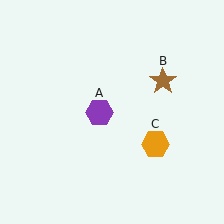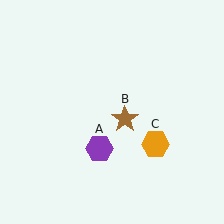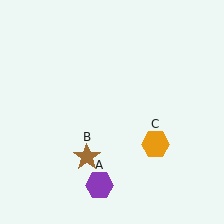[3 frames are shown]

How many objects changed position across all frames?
2 objects changed position: purple hexagon (object A), brown star (object B).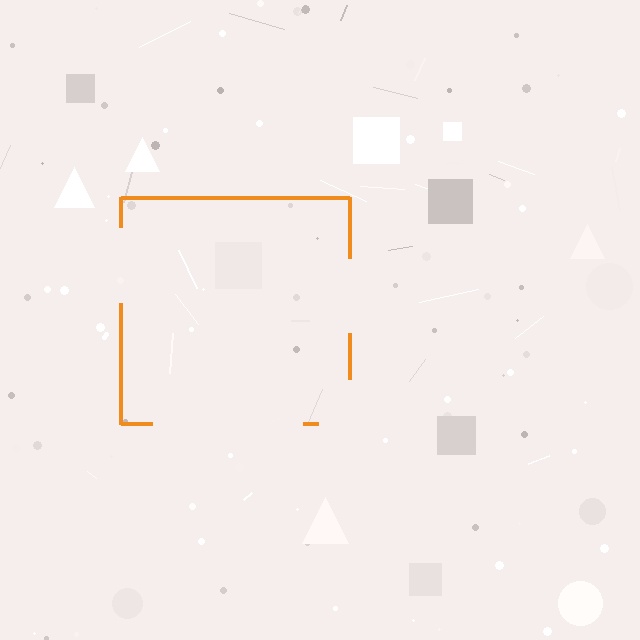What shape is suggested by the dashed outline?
The dashed outline suggests a square.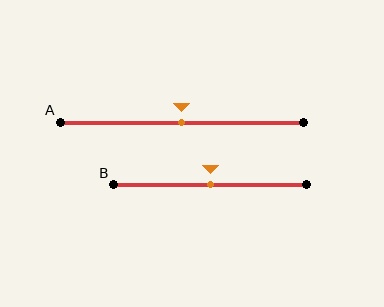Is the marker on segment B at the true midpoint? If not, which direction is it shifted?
Yes, the marker on segment B is at the true midpoint.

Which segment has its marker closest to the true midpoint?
Segment A has its marker closest to the true midpoint.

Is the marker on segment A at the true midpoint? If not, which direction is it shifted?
Yes, the marker on segment A is at the true midpoint.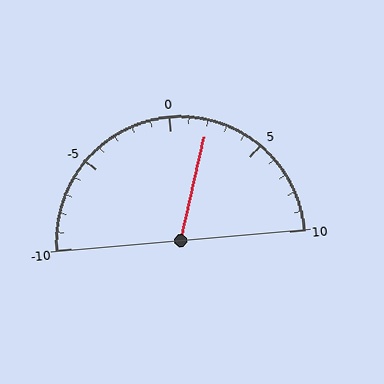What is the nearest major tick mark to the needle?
The nearest major tick mark is 0.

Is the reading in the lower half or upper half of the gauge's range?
The reading is in the upper half of the range (-10 to 10).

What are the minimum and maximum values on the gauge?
The gauge ranges from -10 to 10.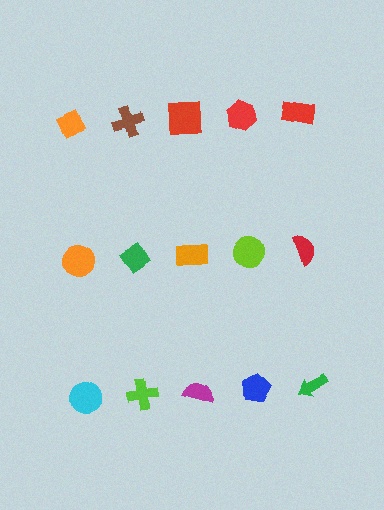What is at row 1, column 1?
An orange diamond.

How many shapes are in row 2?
5 shapes.